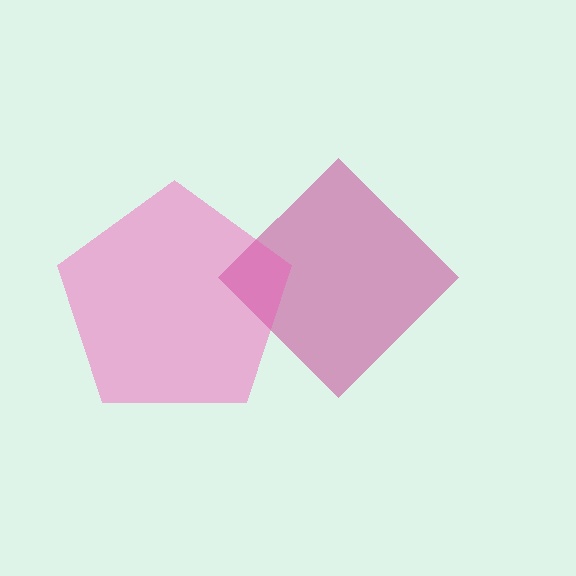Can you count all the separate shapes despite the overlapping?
Yes, there are 2 separate shapes.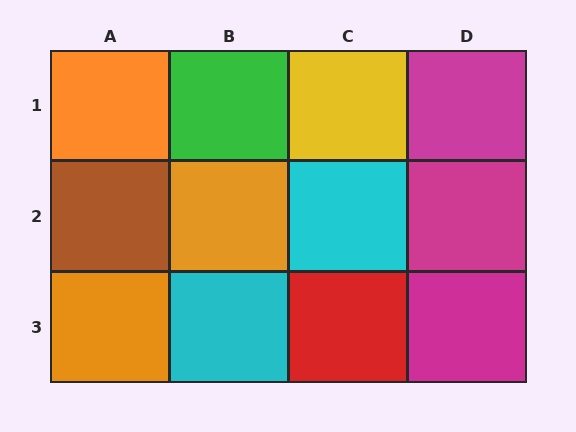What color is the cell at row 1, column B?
Green.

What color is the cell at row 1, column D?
Magenta.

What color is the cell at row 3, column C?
Red.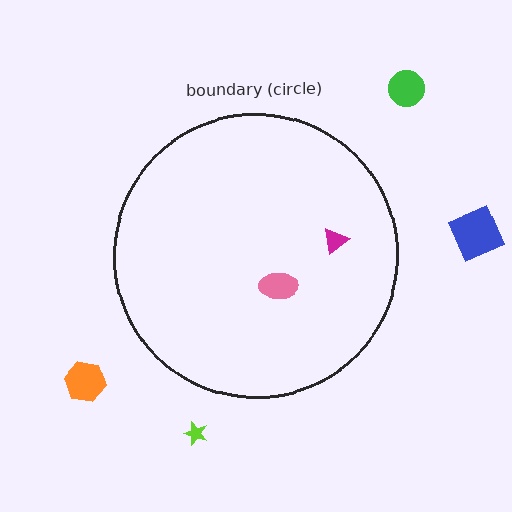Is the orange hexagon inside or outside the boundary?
Outside.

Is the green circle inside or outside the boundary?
Outside.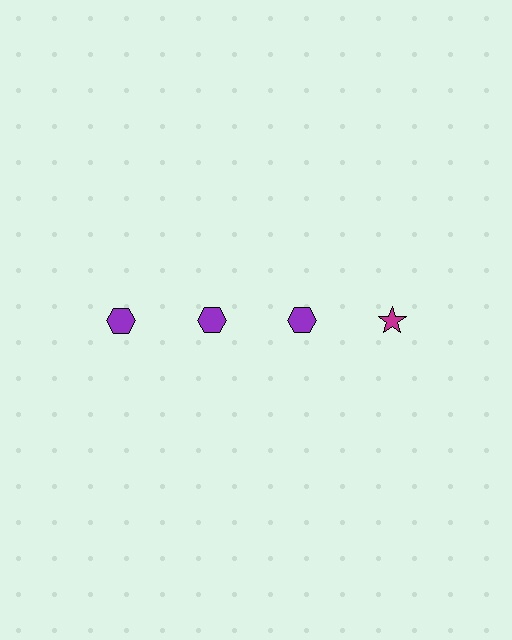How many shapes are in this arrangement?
There are 4 shapes arranged in a grid pattern.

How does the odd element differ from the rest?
It differs in both color (magenta instead of purple) and shape (star instead of hexagon).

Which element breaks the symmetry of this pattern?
The magenta star in the top row, second from right column breaks the symmetry. All other shapes are purple hexagons.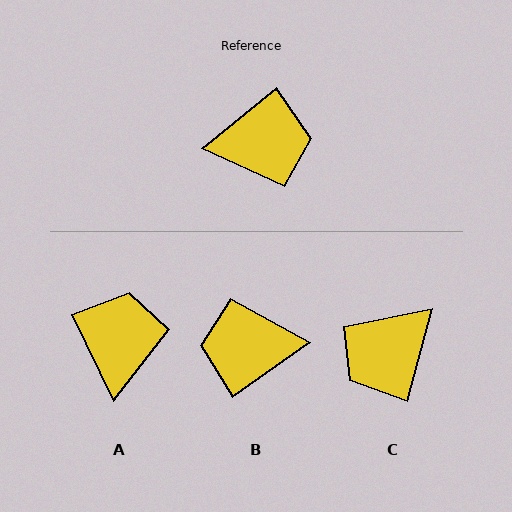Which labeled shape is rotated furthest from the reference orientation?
B, about 176 degrees away.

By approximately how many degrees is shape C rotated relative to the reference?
Approximately 144 degrees clockwise.